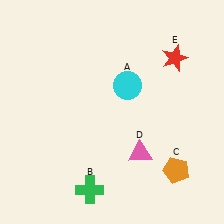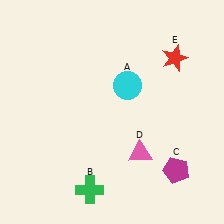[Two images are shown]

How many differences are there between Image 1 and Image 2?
There is 1 difference between the two images.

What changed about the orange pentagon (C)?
In Image 1, C is orange. In Image 2, it changed to magenta.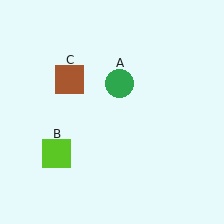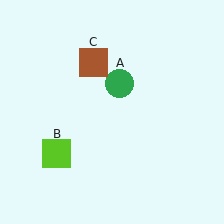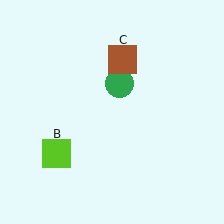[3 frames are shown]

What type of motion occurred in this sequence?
The brown square (object C) rotated clockwise around the center of the scene.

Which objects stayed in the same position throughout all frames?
Green circle (object A) and lime square (object B) remained stationary.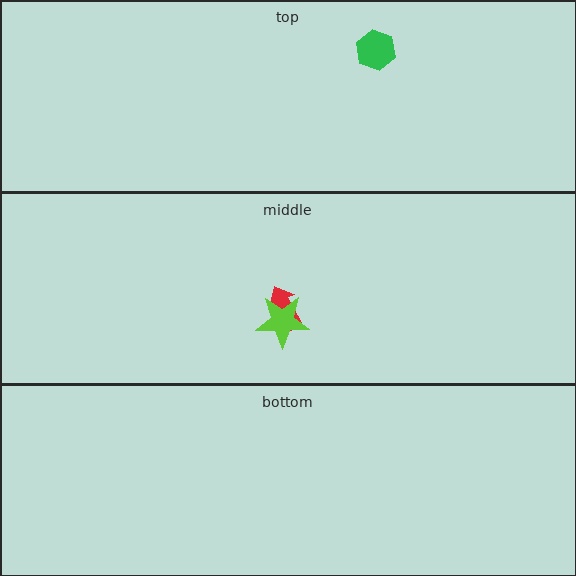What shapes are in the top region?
The green hexagon.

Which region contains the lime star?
The middle region.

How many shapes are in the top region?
1.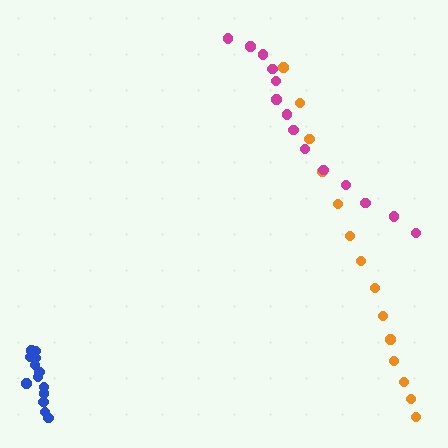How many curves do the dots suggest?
There are 3 distinct paths.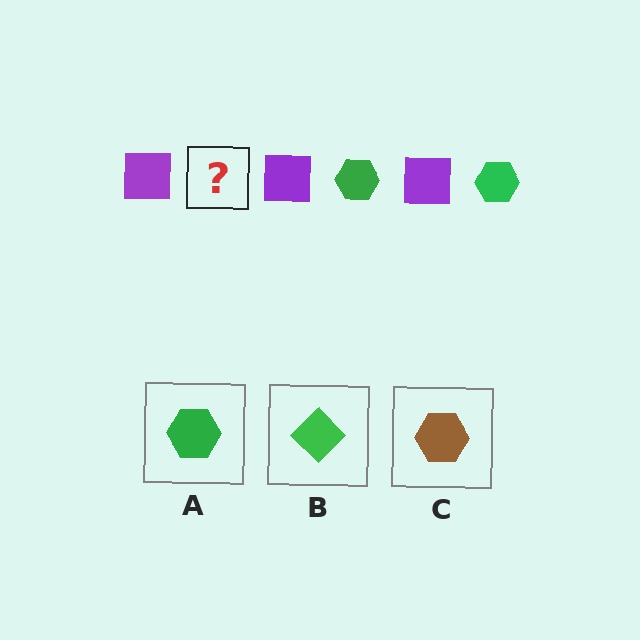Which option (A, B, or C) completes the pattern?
A.